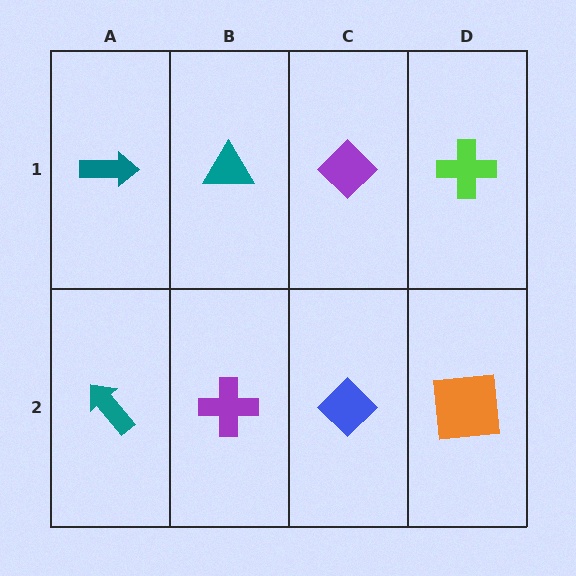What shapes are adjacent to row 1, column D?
An orange square (row 2, column D), a purple diamond (row 1, column C).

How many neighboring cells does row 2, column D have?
2.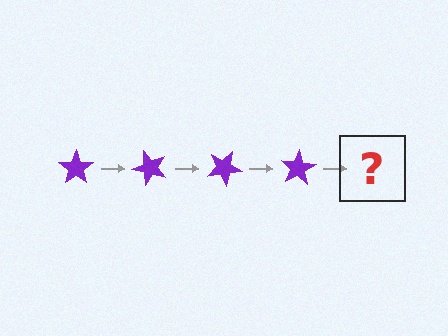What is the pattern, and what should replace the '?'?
The pattern is that the star rotates 50 degrees each step. The '?' should be a purple star rotated 200 degrees.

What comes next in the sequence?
The next element should be a purple star rotated 200 degrees.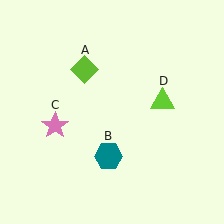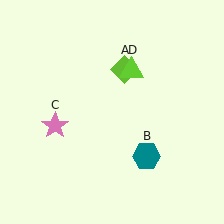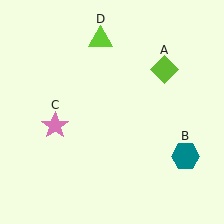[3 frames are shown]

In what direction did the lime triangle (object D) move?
The lime triangle (object D) moved up and to the left.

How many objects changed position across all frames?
3 objects changed position: lime diamond (object A), teal hexagon (object B), lime triangle (object D).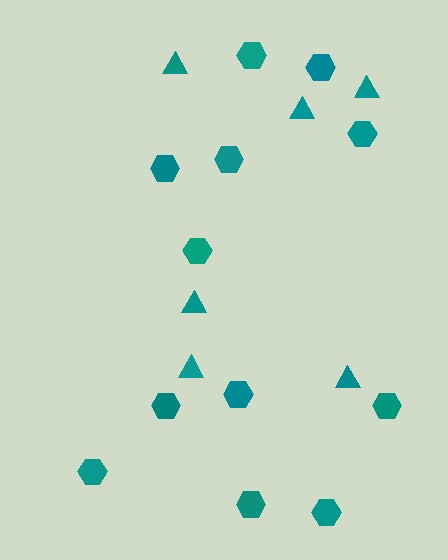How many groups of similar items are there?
There are 2 groups: one group of triangles (6) and one group of hexagons (12).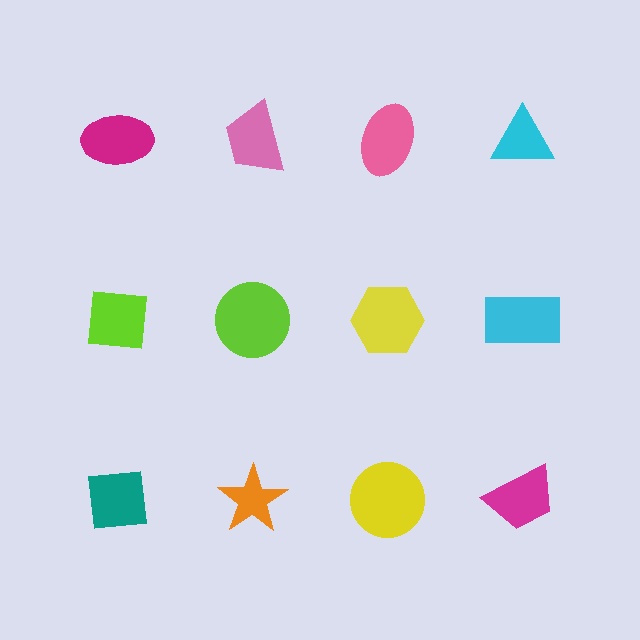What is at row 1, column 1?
A magenta ellipse.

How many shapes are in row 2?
4 shapes.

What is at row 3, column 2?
An orange star.